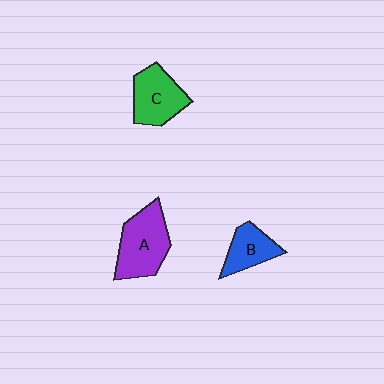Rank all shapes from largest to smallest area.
From largest to smallest: A (purple), C (green), B (blue).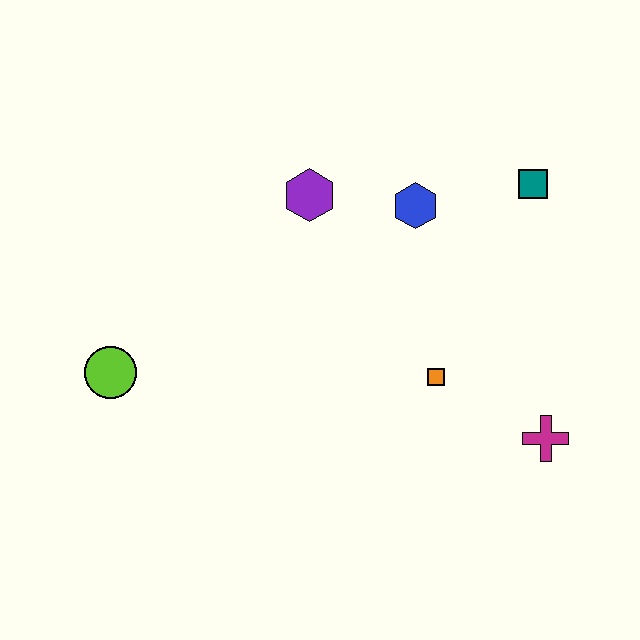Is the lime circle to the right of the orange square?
No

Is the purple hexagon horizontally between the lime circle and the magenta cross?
Yes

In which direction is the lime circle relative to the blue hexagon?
The lime circle is to the left of the blue hexagon.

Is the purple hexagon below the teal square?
Yes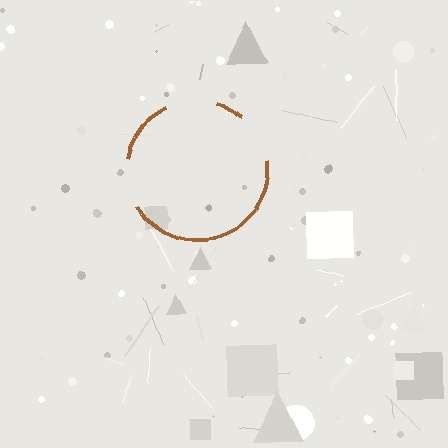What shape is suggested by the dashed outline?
The dashed outline suggests a circle.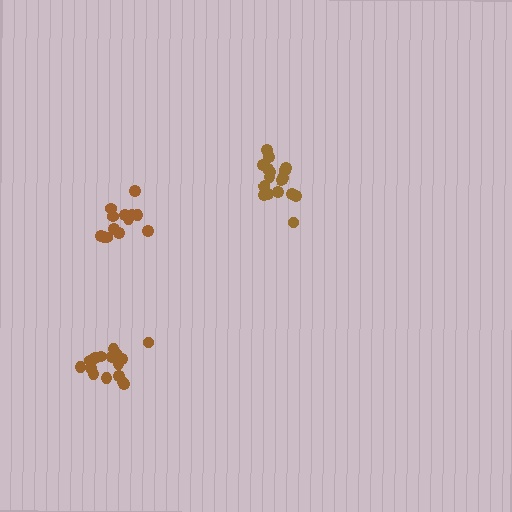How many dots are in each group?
Group 1: 17 dots, Group 2: 16 dots, Group 3: 13 dots (46 total).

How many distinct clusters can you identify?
There are 3 distinct clusters.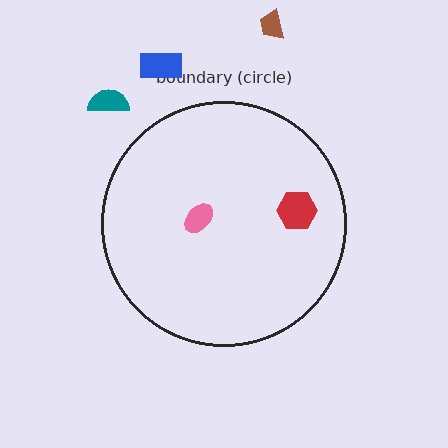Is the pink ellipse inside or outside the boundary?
Inside.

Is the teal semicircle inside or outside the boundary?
Outside.